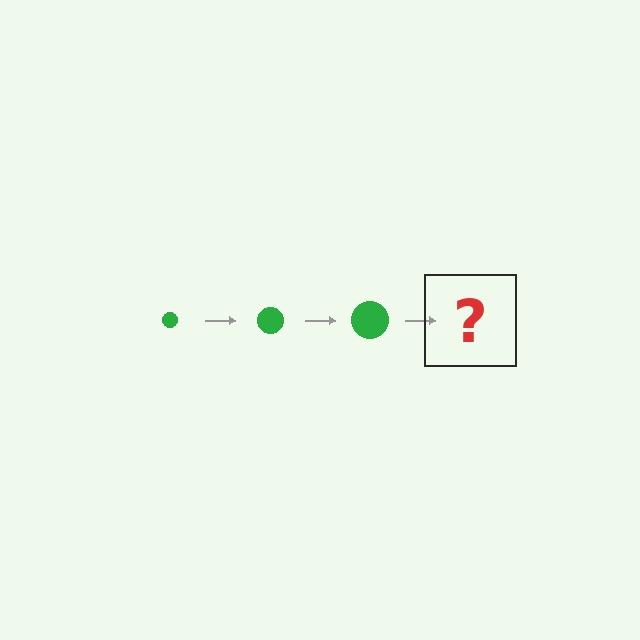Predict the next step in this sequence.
The next step is a green circle, larger than the previous one.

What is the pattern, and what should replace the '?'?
The pattern is that the circle gets progressively larger each step. The '?' should be a green circle, larger than the previous one.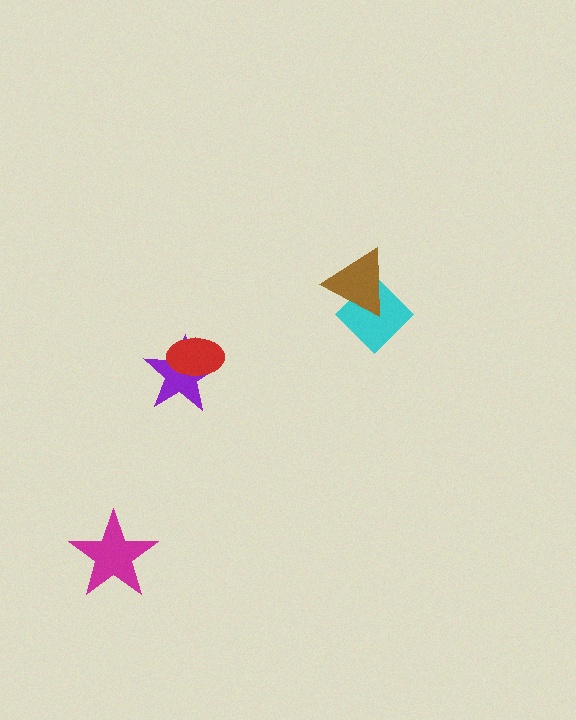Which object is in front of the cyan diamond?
The brown triangle is in front of the cyan diamond.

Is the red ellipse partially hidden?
No, no other shape covers it.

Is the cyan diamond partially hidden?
Yes, it is partially covered by another shape.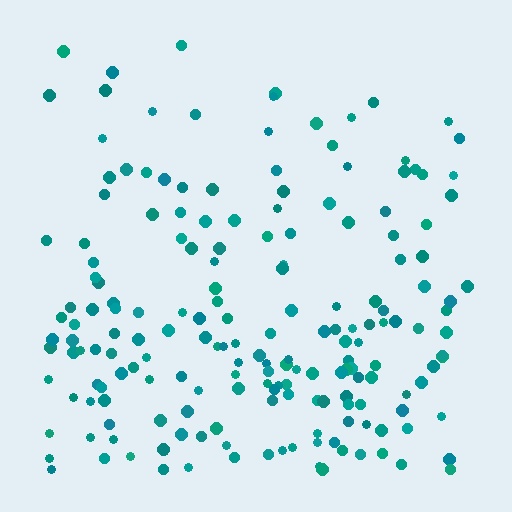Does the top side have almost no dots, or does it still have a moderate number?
Still a moderate number, just noticeably fewer than the bottom.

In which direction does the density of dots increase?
From top to bottom, with the bottom side densest.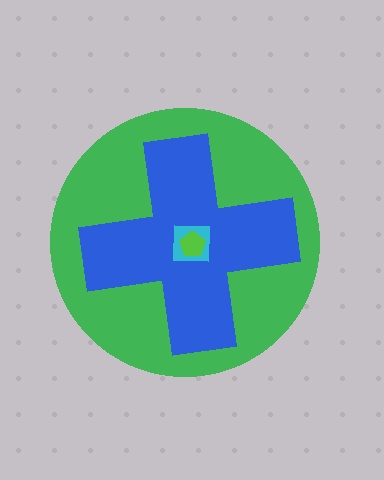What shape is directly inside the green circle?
The blue cross.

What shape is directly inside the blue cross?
The cyan square.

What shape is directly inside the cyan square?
The lime pentagon.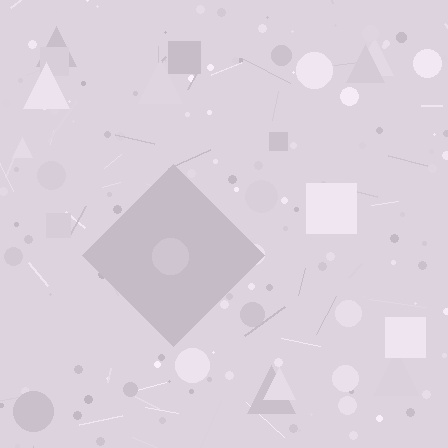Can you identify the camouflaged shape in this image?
The camouflaged shape is a diamond.